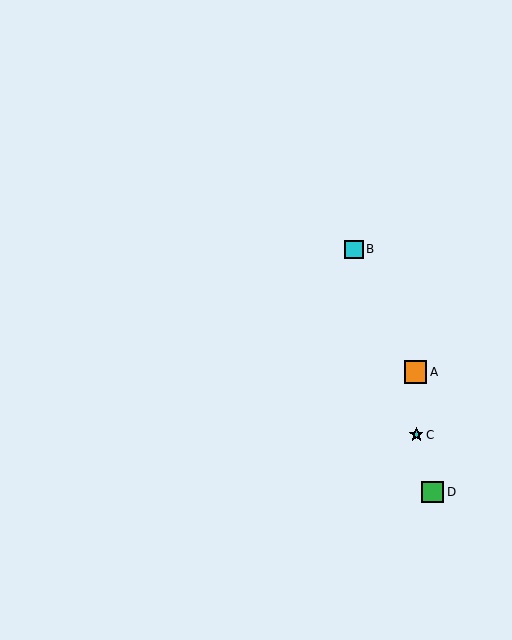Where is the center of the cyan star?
The center of the cyan star is at (416, 435).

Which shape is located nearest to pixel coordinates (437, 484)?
The green square (labeled D) at (433, 492) is nearest to that location.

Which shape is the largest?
The orange square (labeled A) is the largest.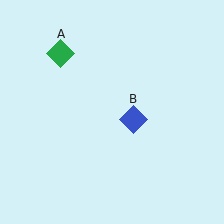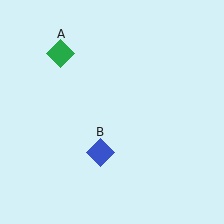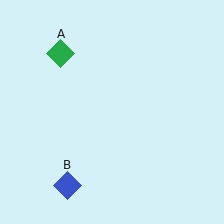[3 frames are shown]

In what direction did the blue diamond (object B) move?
The blue diamond (object B) moved down and to the left.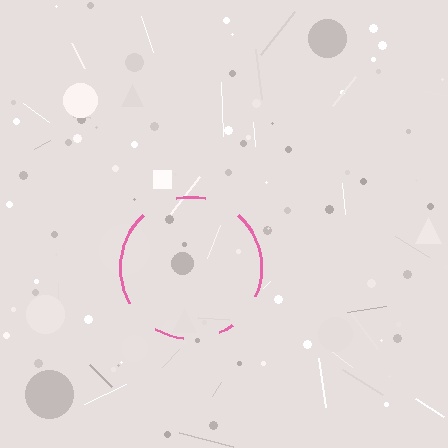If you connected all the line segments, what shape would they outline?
They would outline a circle.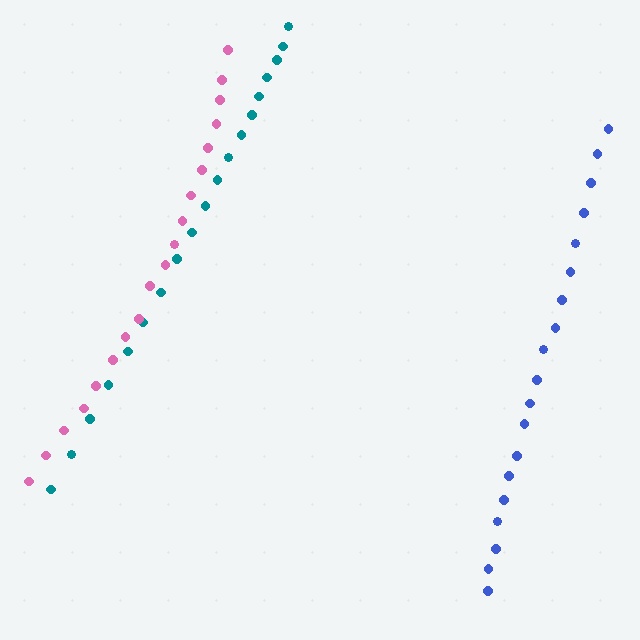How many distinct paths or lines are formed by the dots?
There are 3 distinct paths.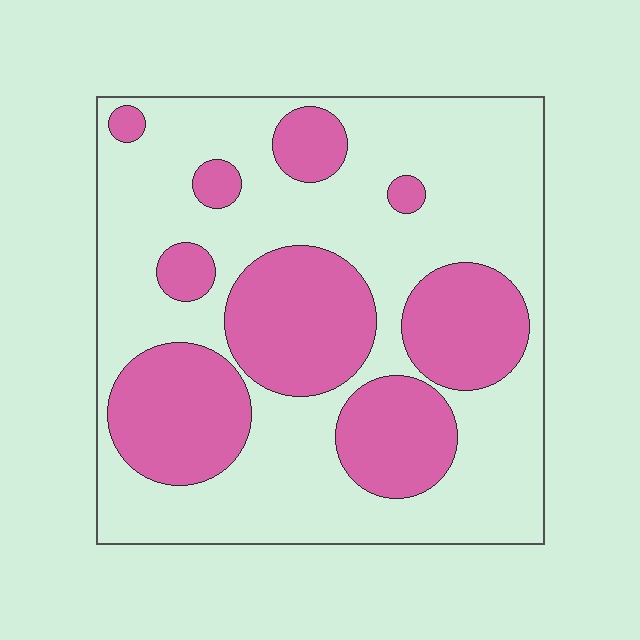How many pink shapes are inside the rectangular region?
9.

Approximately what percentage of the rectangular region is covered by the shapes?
Approximately 35%.